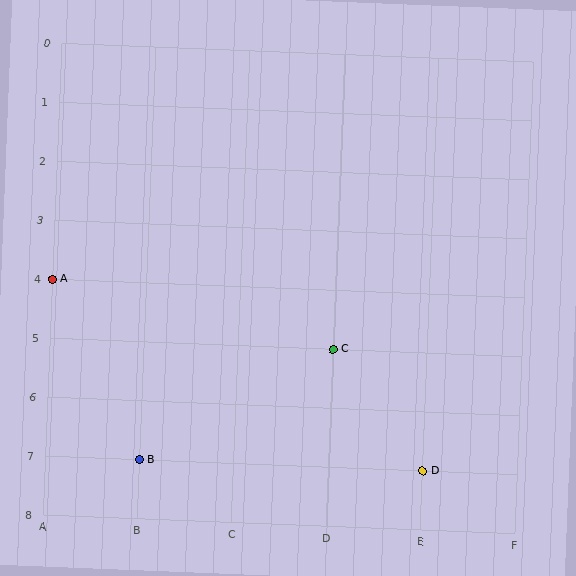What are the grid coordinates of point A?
Point A is at grid coordinates (A, 4).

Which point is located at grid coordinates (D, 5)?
Point C is at (D, 5).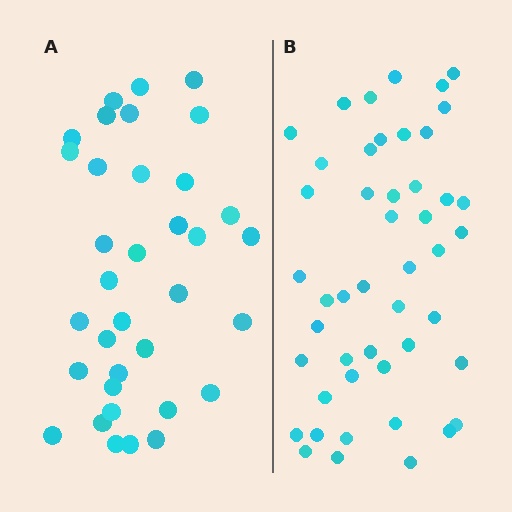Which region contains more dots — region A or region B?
Region B (the right region) has more dots.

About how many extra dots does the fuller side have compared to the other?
Region B has roughly 12 or so more dots than region A.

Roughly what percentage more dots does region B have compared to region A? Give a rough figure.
About 35% more.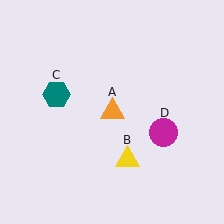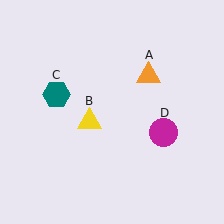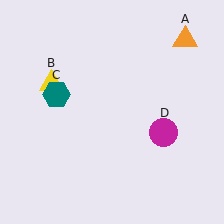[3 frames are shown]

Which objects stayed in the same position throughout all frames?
Teal hexagon (object C) and magenta circle (object D) remained stationary.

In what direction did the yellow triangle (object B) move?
The yellow triangle (object B) moved up and to the left.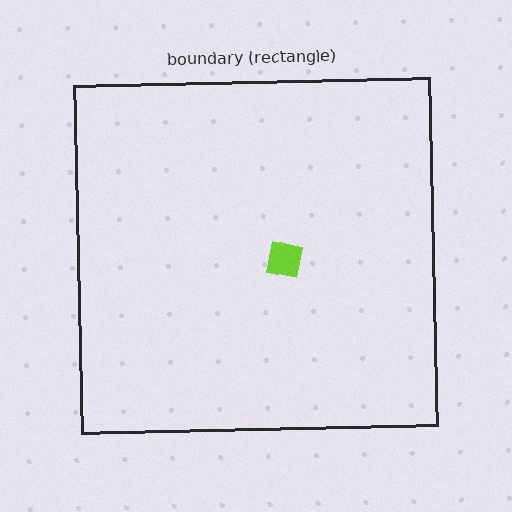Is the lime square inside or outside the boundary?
Inside.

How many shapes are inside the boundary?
1 inside, 0 outside.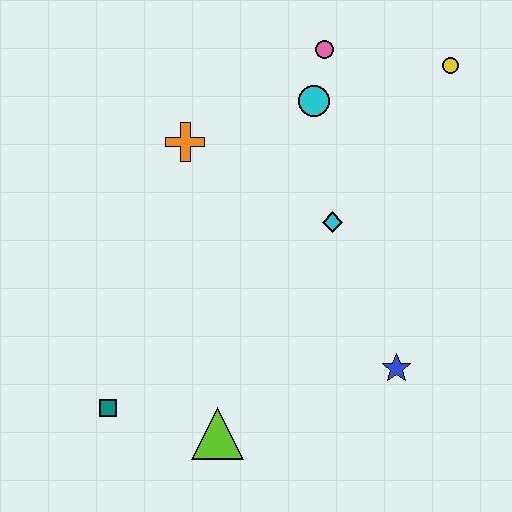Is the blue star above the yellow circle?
No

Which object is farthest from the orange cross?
The blue star is farthest from the orange cross.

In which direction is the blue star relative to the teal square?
The blue star is to the right of the teal square.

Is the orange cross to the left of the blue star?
Yes